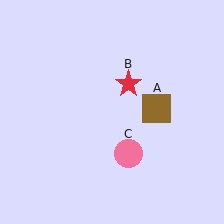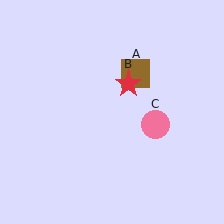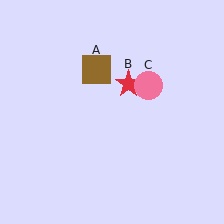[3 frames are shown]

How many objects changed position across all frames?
2 objects changed position: brown square (object A), pink circle (object C).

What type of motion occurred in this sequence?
The brown square (object A), pink circle (object C) rotated counterclockwise around the center of the scene.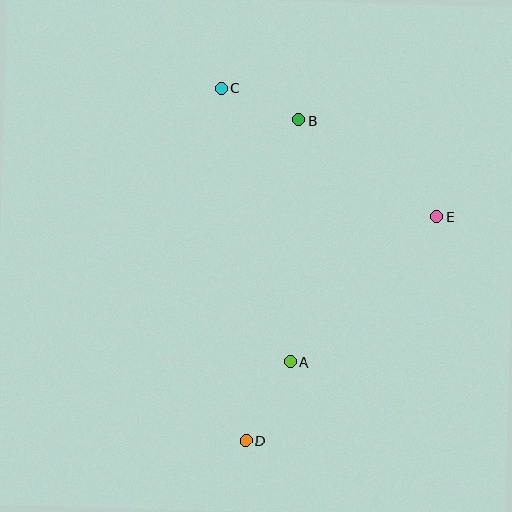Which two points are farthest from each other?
Points C and D are farthest from each other.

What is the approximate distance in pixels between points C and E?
The distance between C and E is approximately 251 pixels.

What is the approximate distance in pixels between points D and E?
The distance between D and E is approximately 295 pixels.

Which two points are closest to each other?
Points B and C are closest to each other.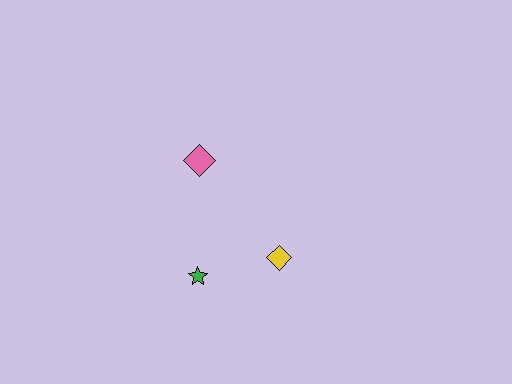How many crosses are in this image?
There are no crosses.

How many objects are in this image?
There are 3 objects.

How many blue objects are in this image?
There are no blue objects.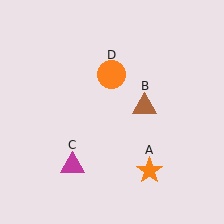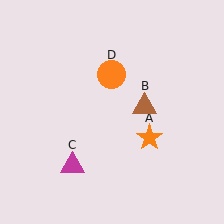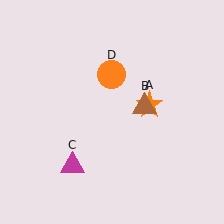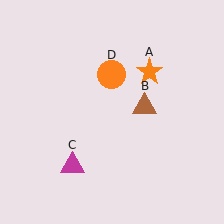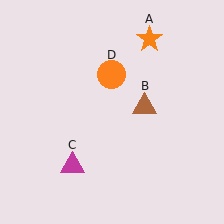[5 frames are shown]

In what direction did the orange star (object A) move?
The orange star (object A) moved up.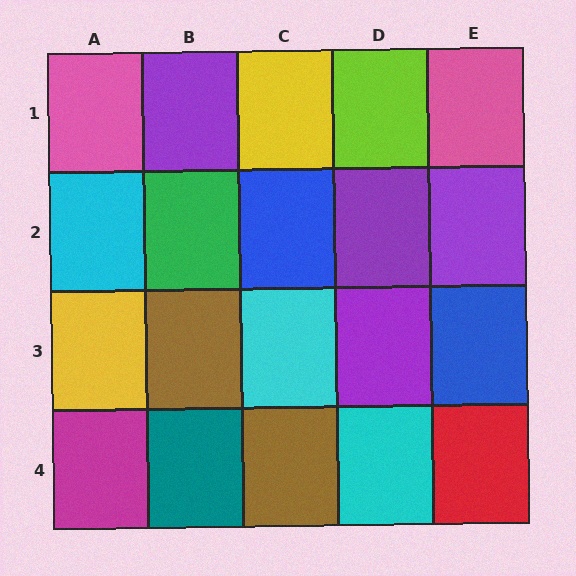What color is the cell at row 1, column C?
Yellow.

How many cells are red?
1 cell is red.